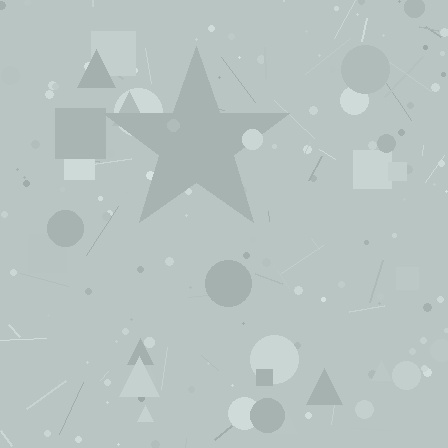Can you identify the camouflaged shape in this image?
The camouflaged shape is a star.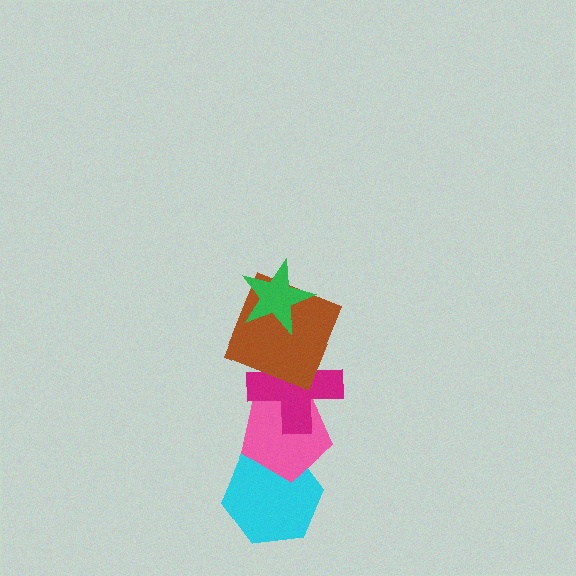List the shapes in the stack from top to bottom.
From top to bottom: the green star, the brown square, the magenta cross, the pink pentagon, the cyan hexagon.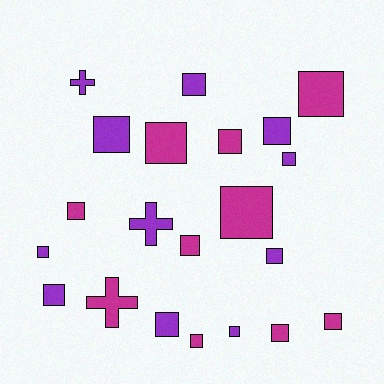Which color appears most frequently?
Purple, with 11 objects.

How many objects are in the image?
There are 21 objects.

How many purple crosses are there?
There are 2 purple crosses.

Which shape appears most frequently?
Square, with 18 objects.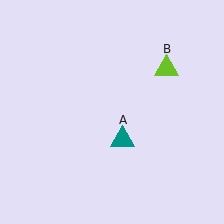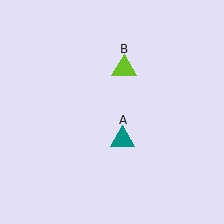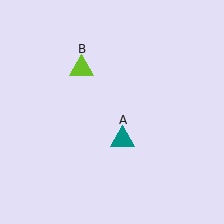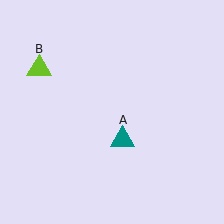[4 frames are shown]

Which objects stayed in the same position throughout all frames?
Teal triangle (object A) remained stationary.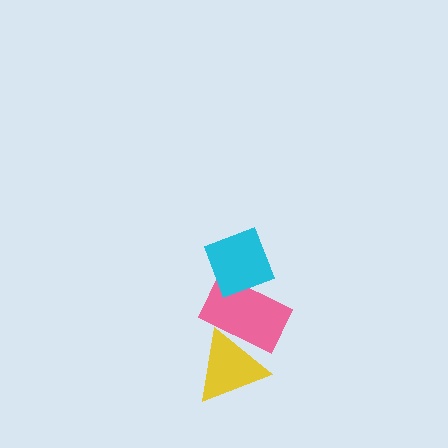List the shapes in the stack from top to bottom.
From top to bottom: the cyan diamond, the pink rectangle, the yellow triangle.